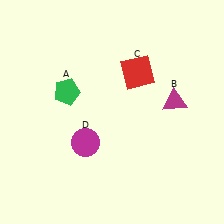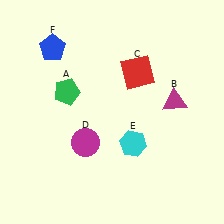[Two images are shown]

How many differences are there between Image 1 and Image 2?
There are 2 differences between the two images.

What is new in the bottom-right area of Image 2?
A cyan hexagon (E) was added in the bottom-right area of Image 2.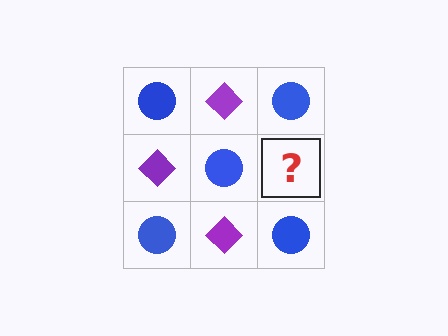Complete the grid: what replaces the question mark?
The question mark should be replaced with a purple diamond.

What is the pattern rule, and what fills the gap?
The rule is that it alternates blue circle and purple diamond in a checkerboard pattern. The gap should be filled with a purple diamond.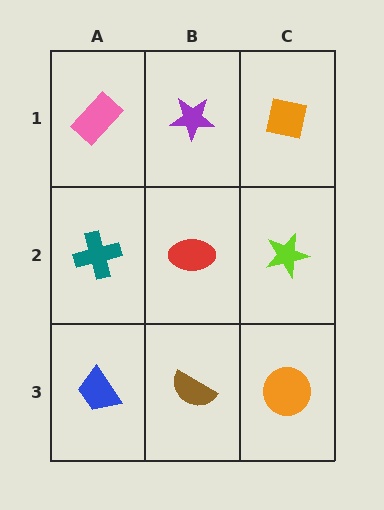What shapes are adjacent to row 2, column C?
An orange square (row 1, column C), an orange circle (row 3, column C), a red ellipse (row 2, column B).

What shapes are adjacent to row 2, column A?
A pink rectangle (row 1, column A), a blue trapezoid (row 3, column A), a red ellipse (row 2, column B).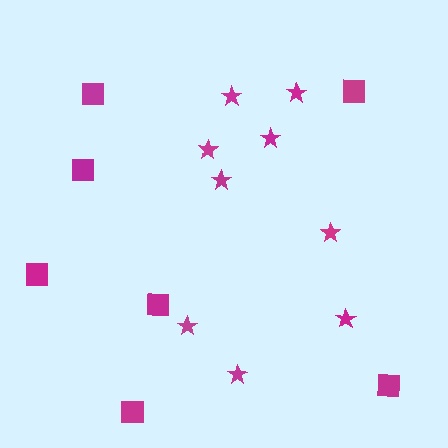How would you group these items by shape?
There are 2 groups: one group of squares (7) and one group of stars (9).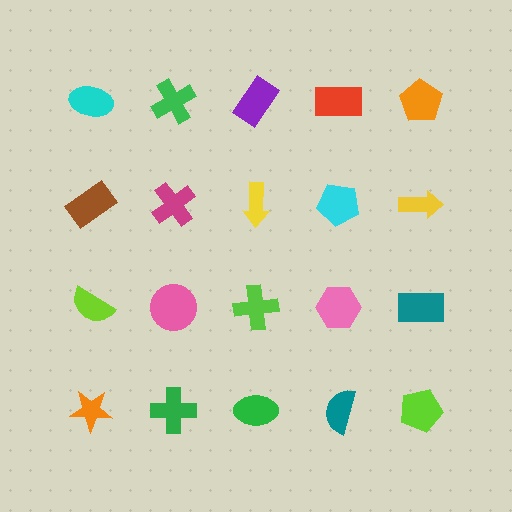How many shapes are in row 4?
5 shapes.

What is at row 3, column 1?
A lime semicircle.